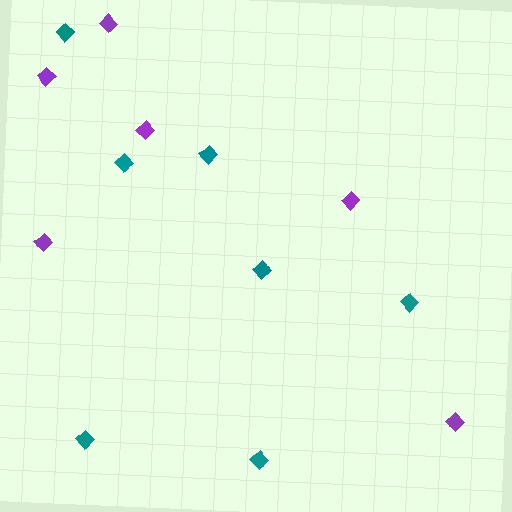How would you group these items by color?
There are 2 groups: one group of teal diamonds (7) and one group of purple diamonds (6).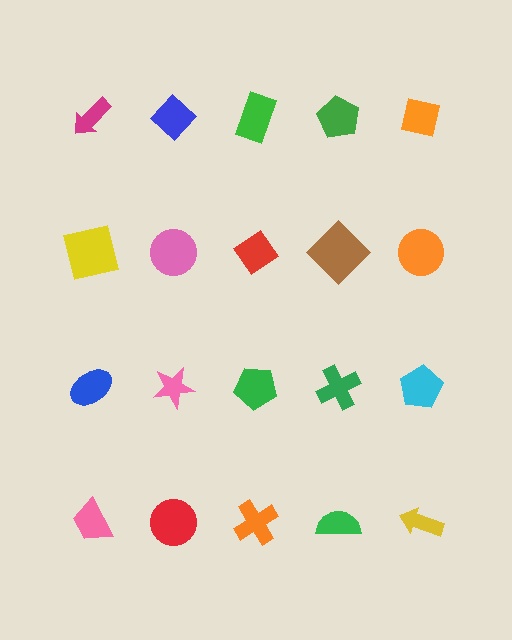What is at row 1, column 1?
A magenta arrow.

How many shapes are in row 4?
5 shapes.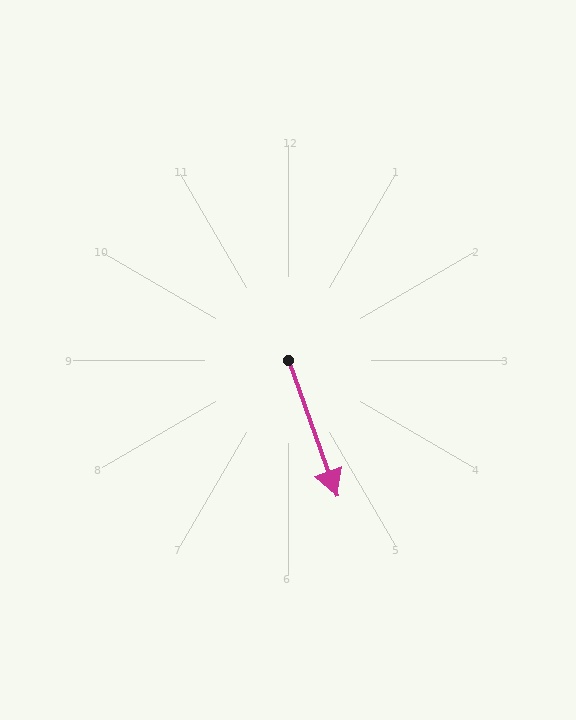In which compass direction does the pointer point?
South.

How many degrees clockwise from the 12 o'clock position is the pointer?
Approximately 160 degrees.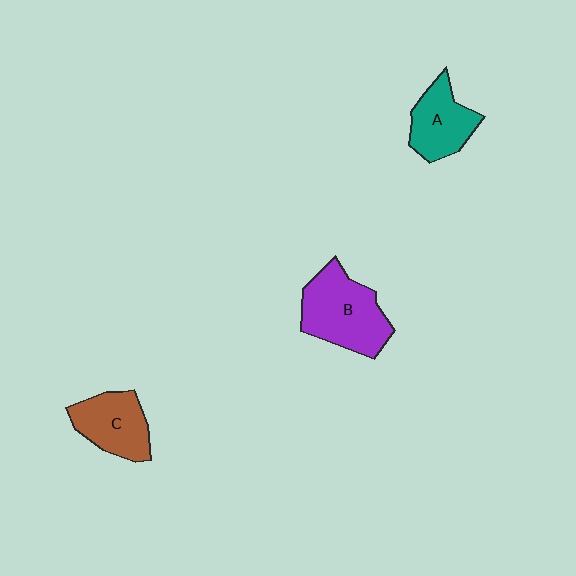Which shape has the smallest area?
Shape A (teal).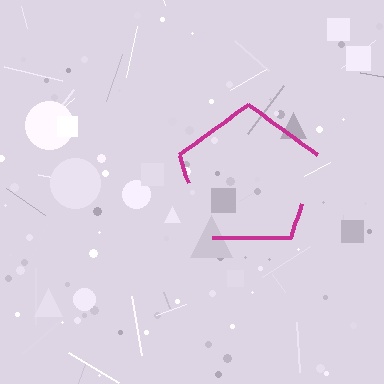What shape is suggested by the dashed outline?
The dashed outline suggests a pentagon.